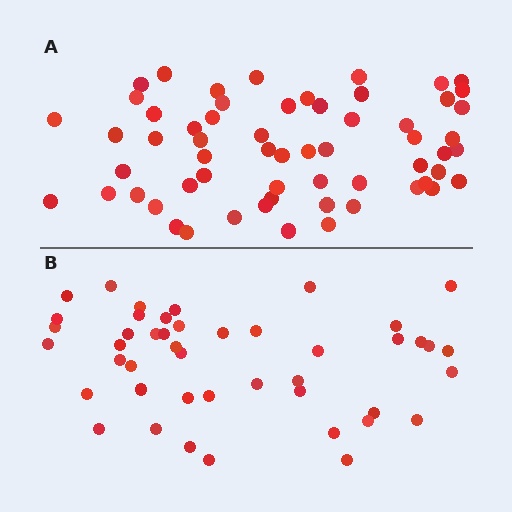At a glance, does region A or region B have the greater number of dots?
Region A (the top region) has more dots.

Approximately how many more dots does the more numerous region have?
Region A has approximately 15 more dots than region B.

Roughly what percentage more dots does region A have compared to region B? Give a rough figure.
About 35% more.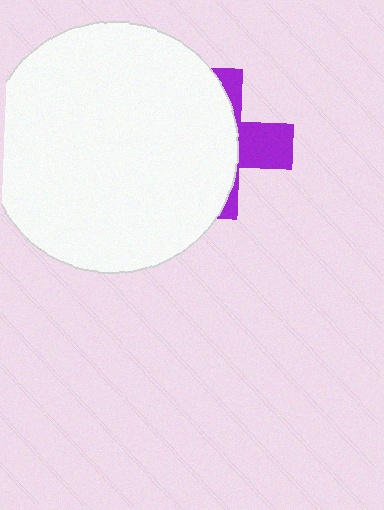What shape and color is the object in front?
The object in front is a white circle.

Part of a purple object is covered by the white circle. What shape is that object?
It is a cross.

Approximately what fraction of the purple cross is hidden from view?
Roughly 68% of the purple cross is hidden behind the white circle.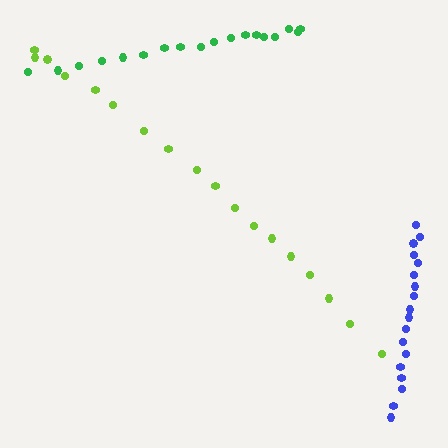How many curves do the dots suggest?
There are 3 distinct paths.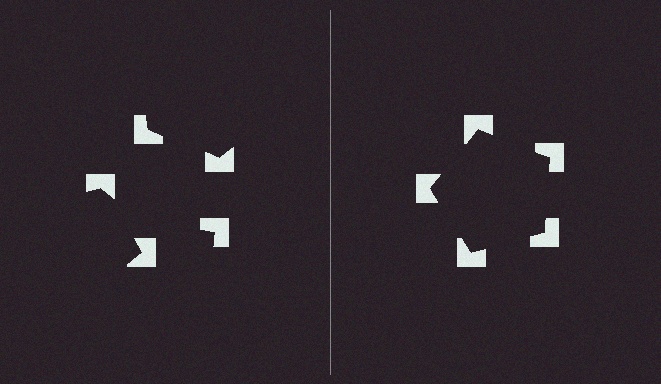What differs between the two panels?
The notched squares are positioned identically on both sides; only the wedge orientations differ. On the right they align to a pentagon; on the left they are misaligned.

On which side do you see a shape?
An illusory pentagon appears on the right side. On the left side the wedge cuts are rotated, so no coherent shape forms.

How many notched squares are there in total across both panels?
10 — 5 on each side.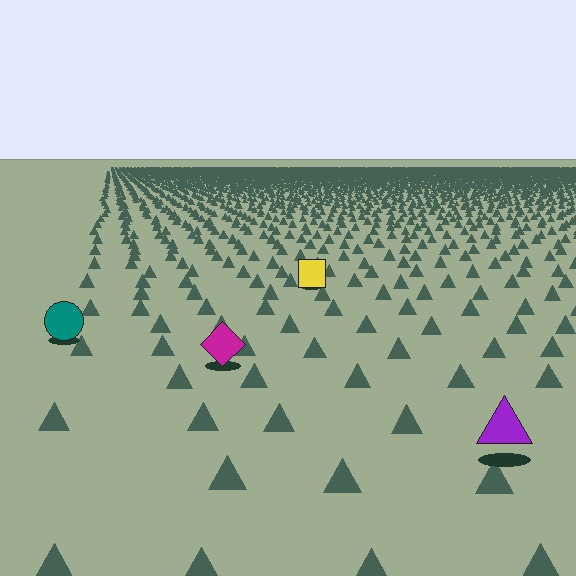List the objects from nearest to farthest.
From nearest to farthest: the purple triangle, the magenta diamond, the teal circle, the yellow square.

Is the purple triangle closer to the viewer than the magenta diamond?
Yes. The purple triangle is closer — you can tell from the texture gradient: the ground texture is coarser near it.